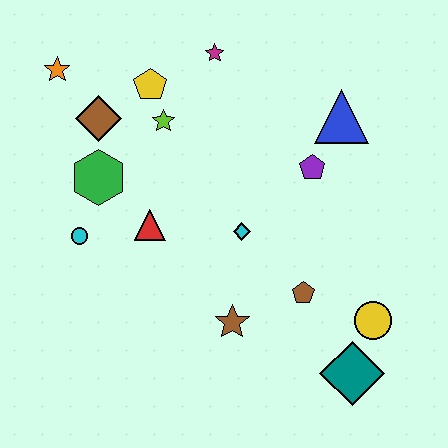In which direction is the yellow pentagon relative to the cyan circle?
The yellow pentagon is above the cyan circle.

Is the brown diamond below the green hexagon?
No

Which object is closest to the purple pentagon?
The blue triangle is closest to the purple pentagon.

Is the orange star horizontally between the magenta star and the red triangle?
No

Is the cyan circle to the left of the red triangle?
Yes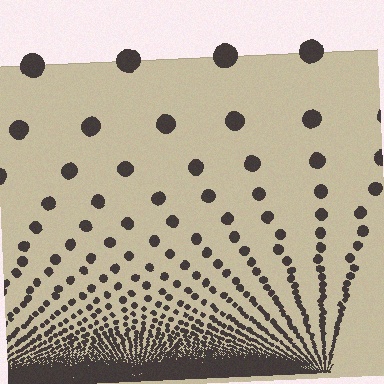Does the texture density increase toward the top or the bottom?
Density increases toward the bottom.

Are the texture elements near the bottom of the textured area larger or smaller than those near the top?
Smaller. The gradient is inverted — elements near the bottom are smaller and denser.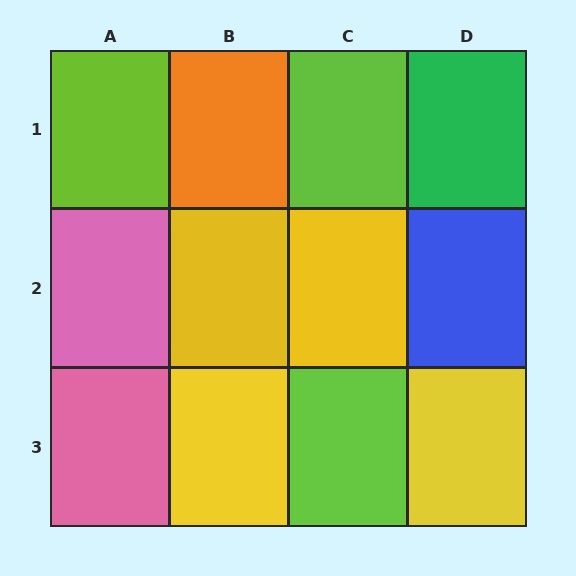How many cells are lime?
3 cells are lime.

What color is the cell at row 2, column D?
Blue.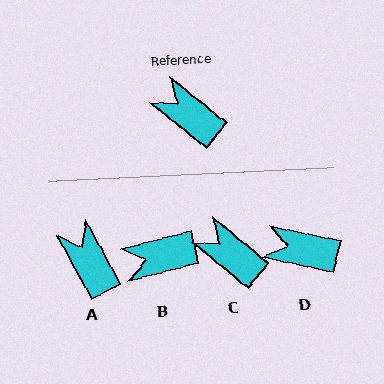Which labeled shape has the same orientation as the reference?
C.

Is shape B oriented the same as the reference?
No, it is off by about 54 degrees.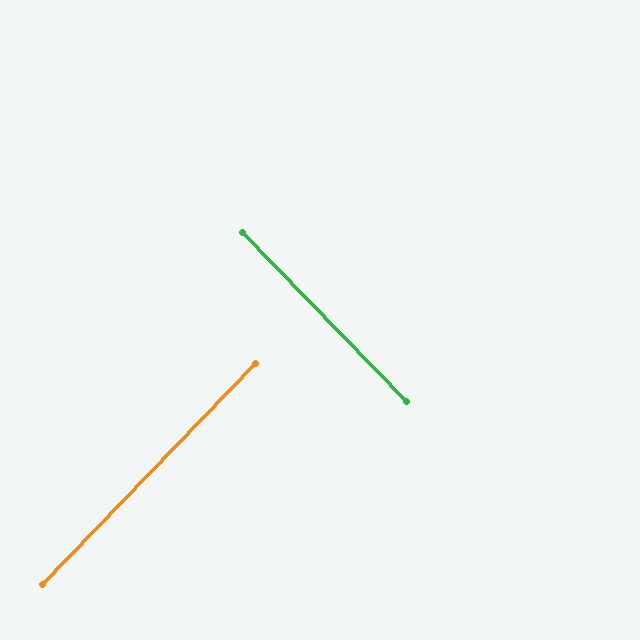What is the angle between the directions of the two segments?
Approximately 88 degrees.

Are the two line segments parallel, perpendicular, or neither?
Perpendicular — they meet at approximately 88°.